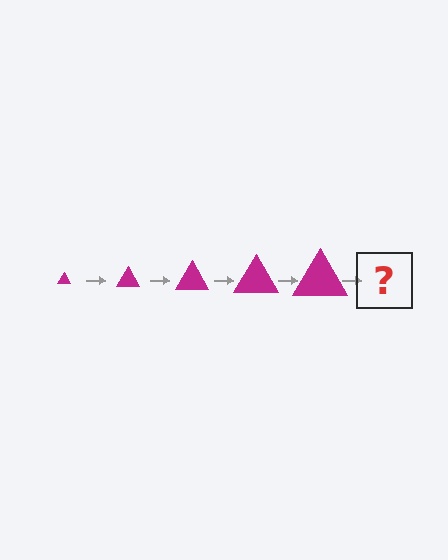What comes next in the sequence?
The next element should be a magenta triangle, larger than the previous one.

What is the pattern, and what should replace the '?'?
The pattern is that the triangle gets progressively larger each step. The '?' should be a magenta triangle, larger than the previous one.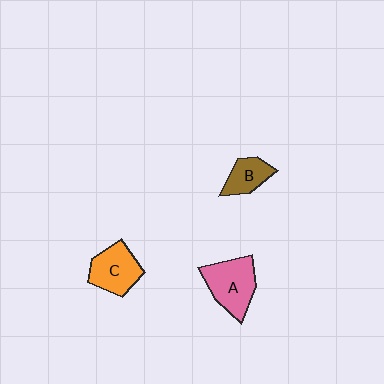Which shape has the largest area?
Shape A (pink).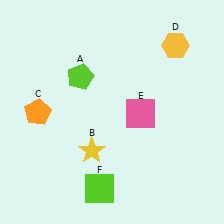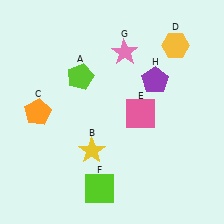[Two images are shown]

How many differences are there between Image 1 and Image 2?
There are 2 differences between the two images.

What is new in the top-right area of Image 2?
A purple pentagon (H) was added in the top-right area of Image 2.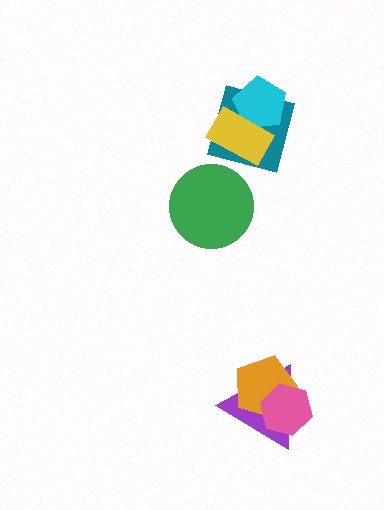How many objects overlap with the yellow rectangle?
2 objects overlap with the yellow rectangle.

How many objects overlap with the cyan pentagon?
2 objects overlap with the cyan pentagon.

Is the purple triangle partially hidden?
Yes, it is partially covered by another shape.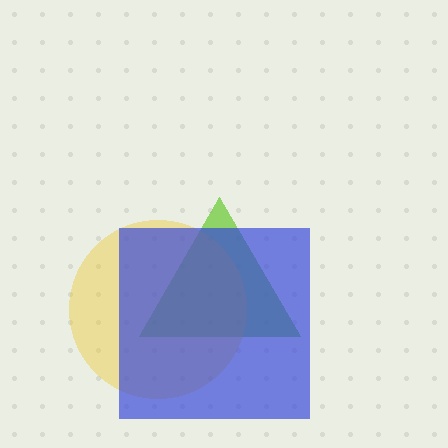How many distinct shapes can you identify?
There are 3 distinct shapes: a lime triangle, a yellow circle, a blue square.